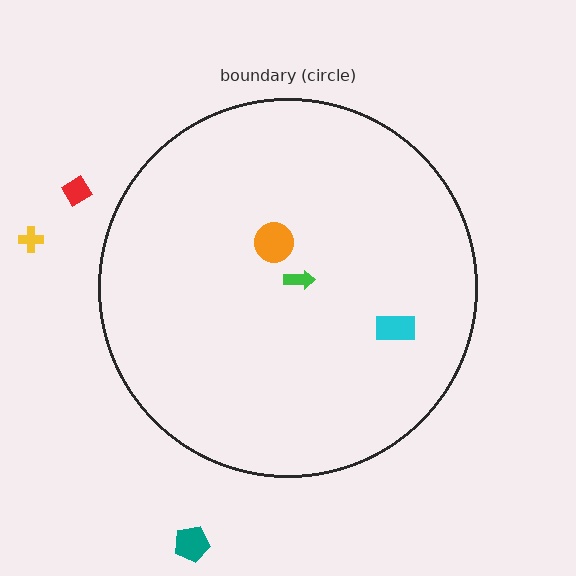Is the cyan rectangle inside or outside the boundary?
Inside.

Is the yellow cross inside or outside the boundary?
Outside.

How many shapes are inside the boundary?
3 inside, 3 outside.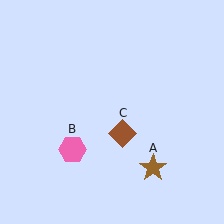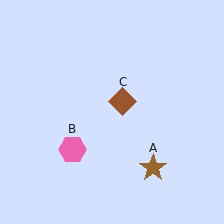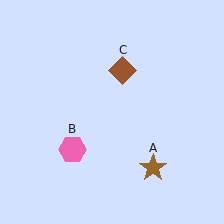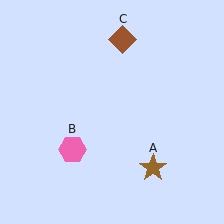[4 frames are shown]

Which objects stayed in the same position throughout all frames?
Brown star (object A) and pink hexagon (object B) remained stationary.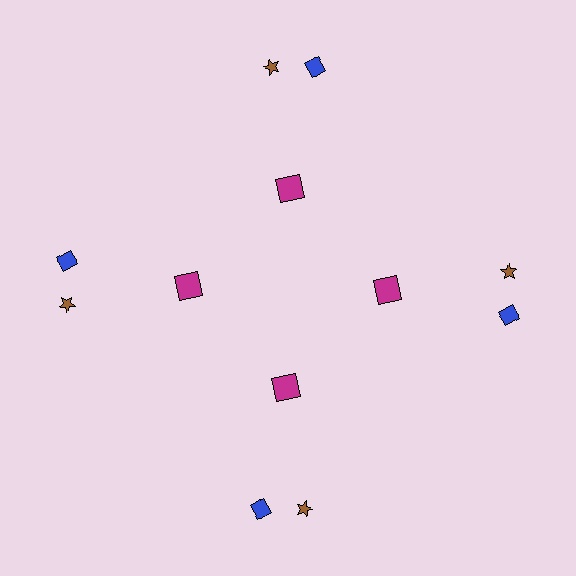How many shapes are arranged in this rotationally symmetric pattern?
There are 12 shapes, arranged in 4 groups of 3.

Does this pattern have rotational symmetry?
Yes, this pattern has 4-fold rotational symmetry. It looks the same after rotating 90 degrees around the center.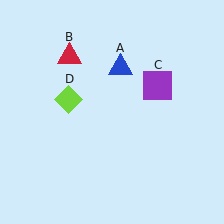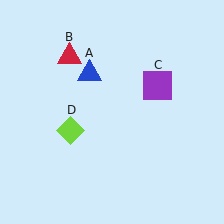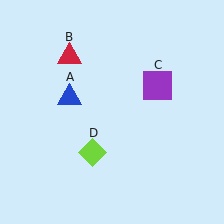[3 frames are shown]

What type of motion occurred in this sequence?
The blue triangle (object A), lime diamond (object D) rotated counterclockwise around the center of the scene.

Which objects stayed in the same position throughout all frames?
Red triangle (object B) and purple square (object C) remained stationary.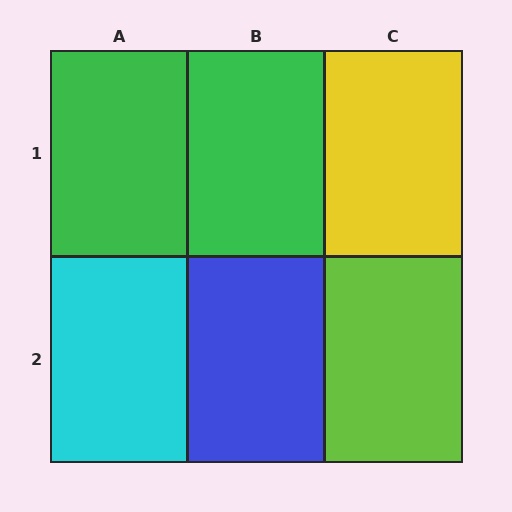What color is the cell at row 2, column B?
Blue.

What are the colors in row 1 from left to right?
Green, green, yellow.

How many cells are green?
2 cells are green.